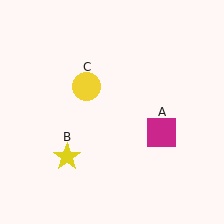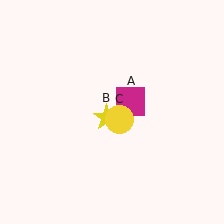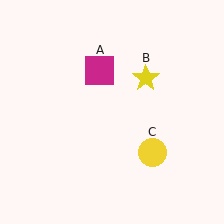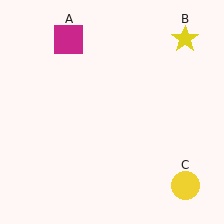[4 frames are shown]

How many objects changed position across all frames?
3 objects changed position: magenta square (object A), yellow star (object B), yellow circle (object C).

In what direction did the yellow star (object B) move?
The yellow star (object B) moved up and to the right.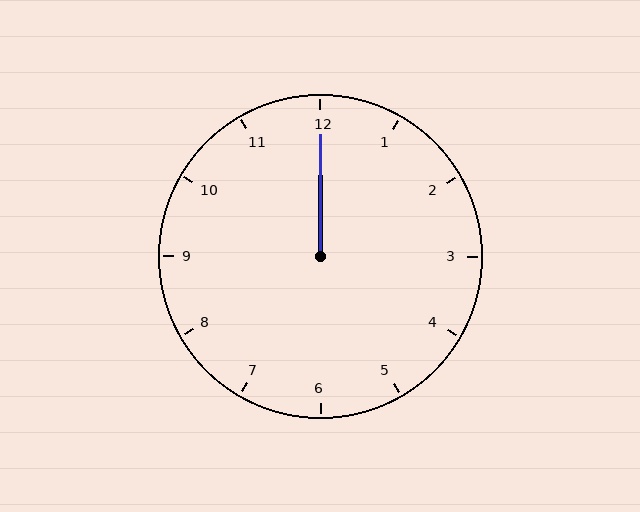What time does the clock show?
12:00.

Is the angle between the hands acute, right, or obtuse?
It is acute.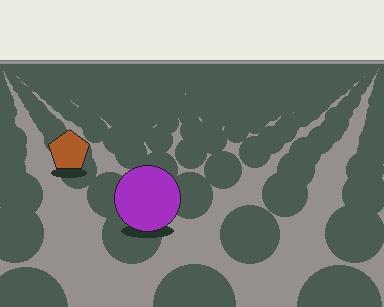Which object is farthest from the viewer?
The brown pentagon is farthest from the viewer. It appears smaller and the ground texture around it is denser.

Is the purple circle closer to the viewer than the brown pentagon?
Yes. The purple circle is closer — you can tell from the texture gradient: the ground texture is coarser near it.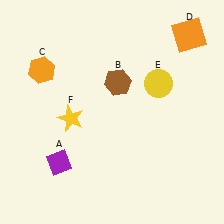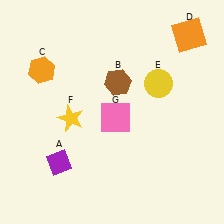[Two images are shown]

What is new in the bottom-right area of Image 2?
A pink square (G) was added in the bottom-right area of Image 2.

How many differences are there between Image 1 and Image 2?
There is 1 difference between the two images.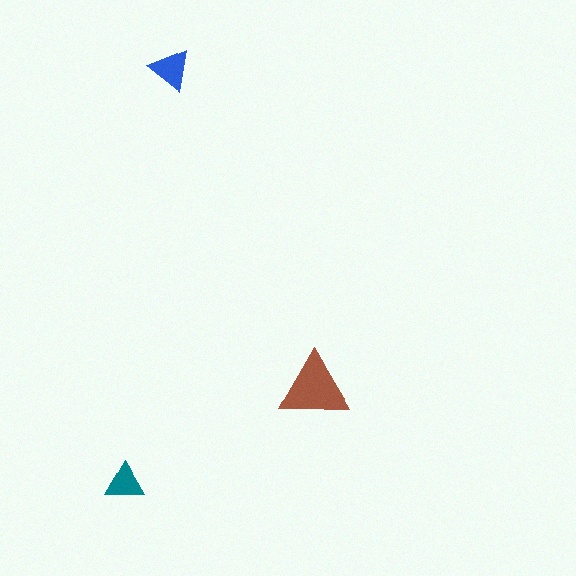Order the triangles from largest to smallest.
the brown one, the blue one, the teal one.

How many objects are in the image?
There are 3 objects in the image.